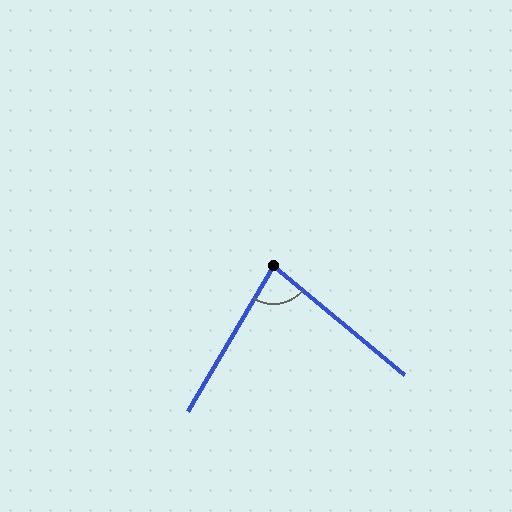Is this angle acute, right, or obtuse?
It is acute.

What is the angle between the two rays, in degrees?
Approximately 81 degrees.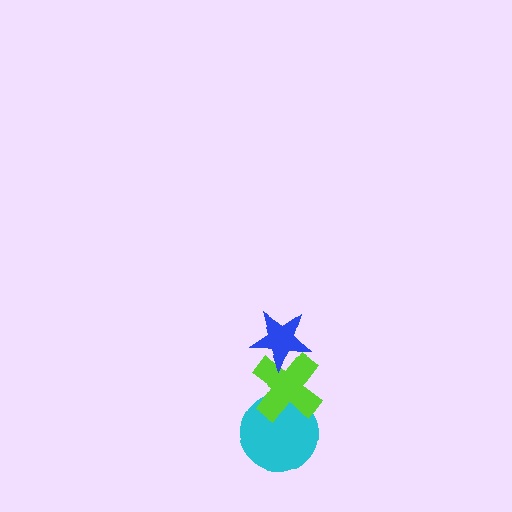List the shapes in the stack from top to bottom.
From top to bottom: the blue star, the lime cross, the cyan circle.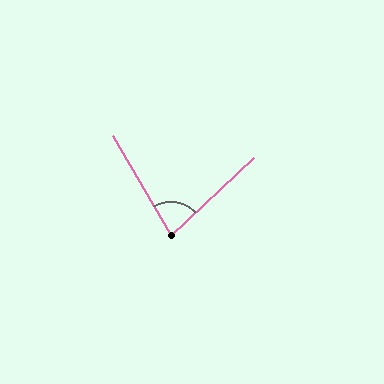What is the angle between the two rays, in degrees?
Approximately 77 degrees.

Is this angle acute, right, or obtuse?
It is acute.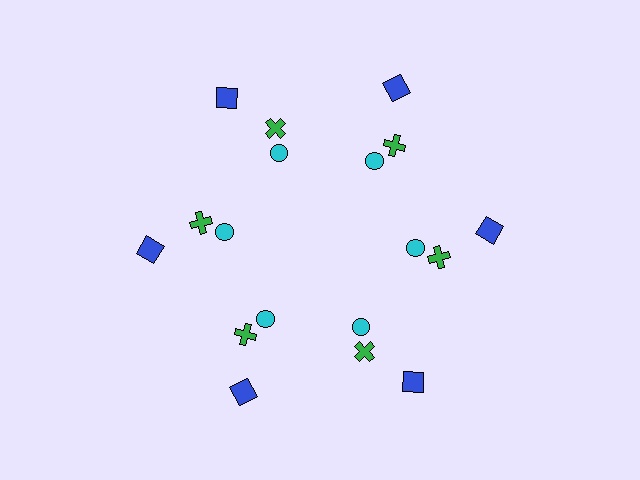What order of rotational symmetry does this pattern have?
This pattern has 6-fold rotational symmetry.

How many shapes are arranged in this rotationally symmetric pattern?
There are 18 shapes, arranged in 6 groups of 3.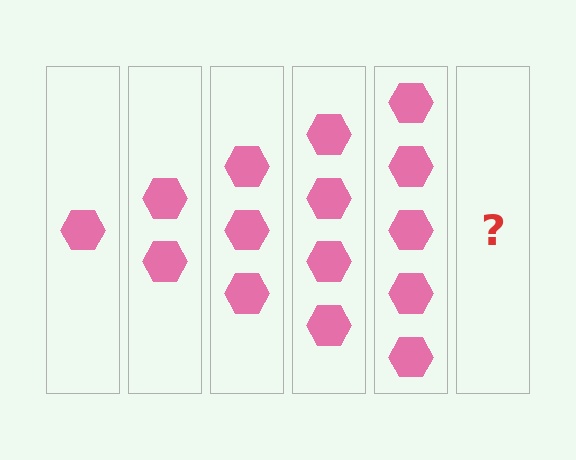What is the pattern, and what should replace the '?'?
The pattern is that each step adds one more hexagon. The '?' should be 6 hexagons.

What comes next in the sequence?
The next element should be 6 hexagons.